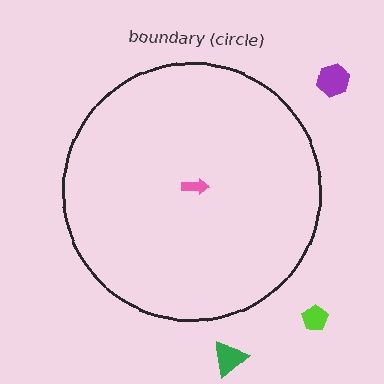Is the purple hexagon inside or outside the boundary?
Outside.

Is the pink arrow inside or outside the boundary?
Inside.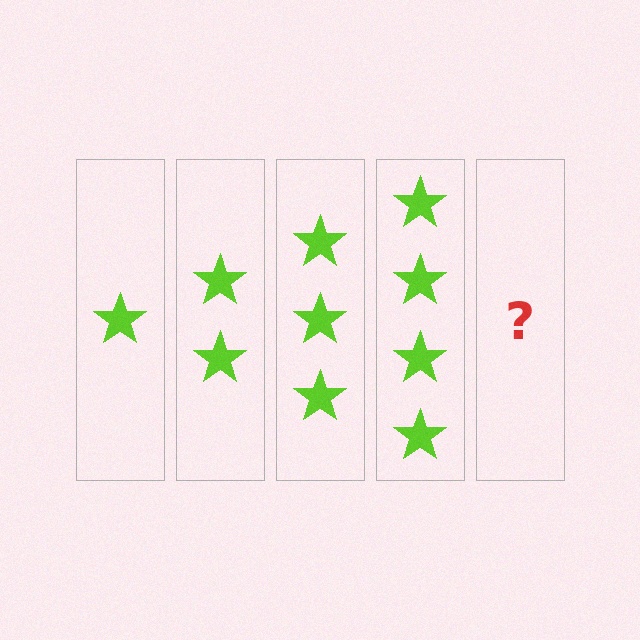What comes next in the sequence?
The next element should be 5 stars.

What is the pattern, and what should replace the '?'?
The pattern is that each step adds one more star. The '?' should be 5 stars.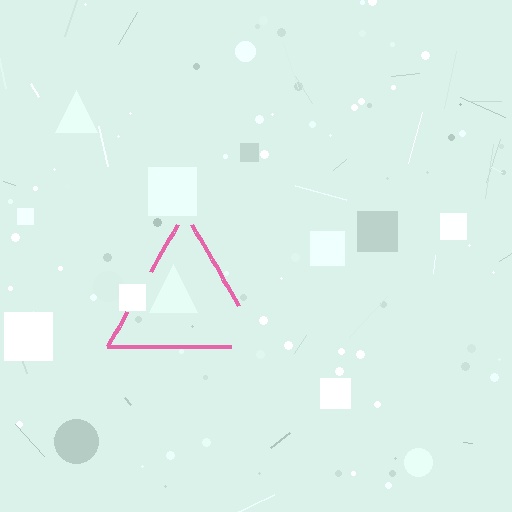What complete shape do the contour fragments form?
The contour fragments form a triangle.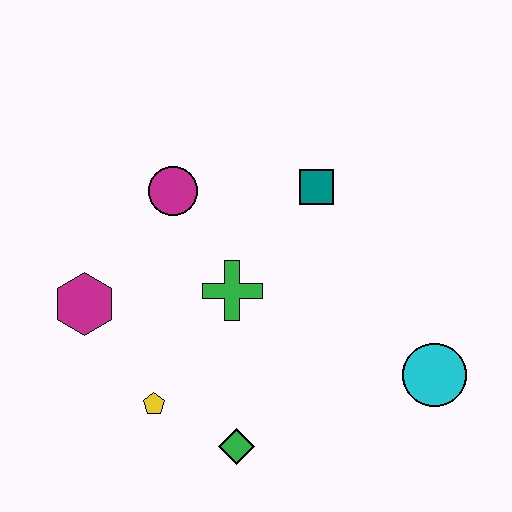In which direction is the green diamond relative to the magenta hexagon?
The green diamond is to the right of the magenta hexagon.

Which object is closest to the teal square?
The green cross is closest to the teal square.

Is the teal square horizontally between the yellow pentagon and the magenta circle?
No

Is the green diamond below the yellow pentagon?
Yes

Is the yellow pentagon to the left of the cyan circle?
Yes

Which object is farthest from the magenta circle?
The cyan circle is farthest from the magenta circle.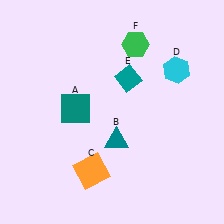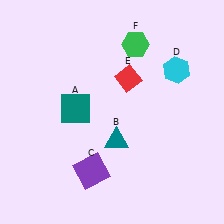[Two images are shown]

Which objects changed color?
C changed from orange to purple. E changed from teal to red.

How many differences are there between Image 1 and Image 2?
There are 2 differences between the two images.